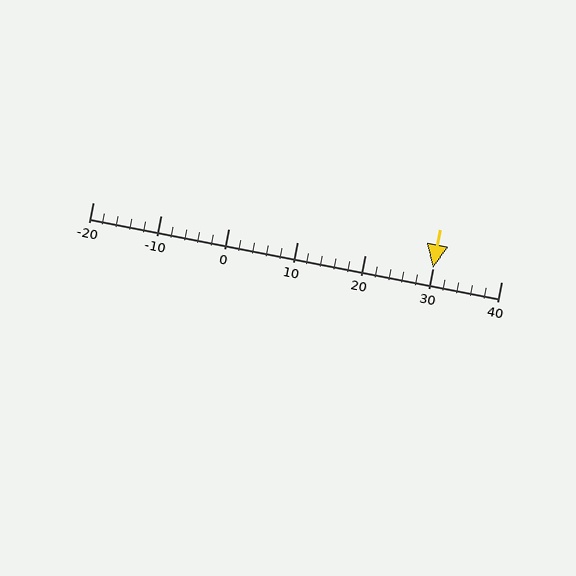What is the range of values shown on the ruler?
The ruler shows values from -20 to 40.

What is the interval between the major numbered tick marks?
The major tick marks are spaced 10 units apart.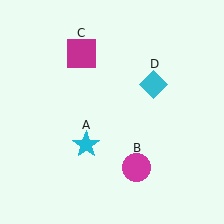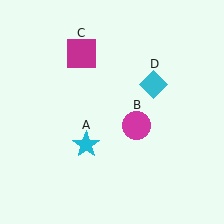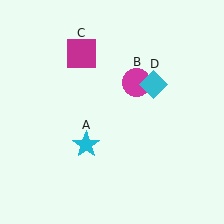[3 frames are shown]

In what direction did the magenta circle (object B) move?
The magenta circle (object B) moved up.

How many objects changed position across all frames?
1 object changed position: magenta circle (object B).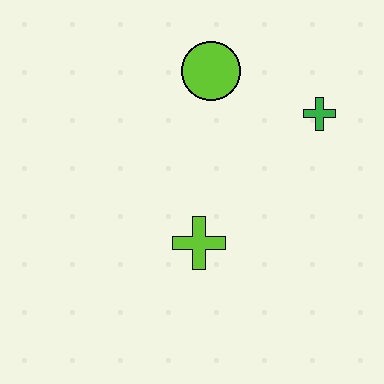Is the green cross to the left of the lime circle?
No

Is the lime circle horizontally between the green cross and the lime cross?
Yes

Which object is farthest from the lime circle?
The lime cross is farthest from the lime circle.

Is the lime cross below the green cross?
Yes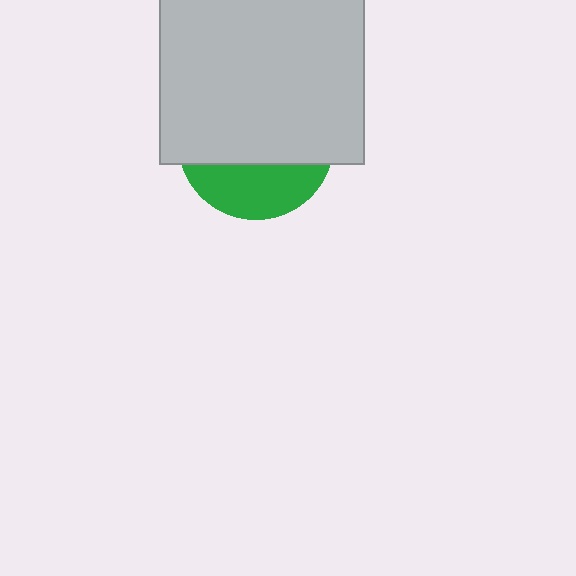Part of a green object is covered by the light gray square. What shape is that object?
It is a circle.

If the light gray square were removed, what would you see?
You would see the complete green circle.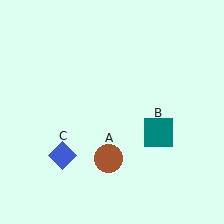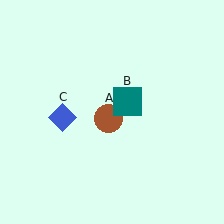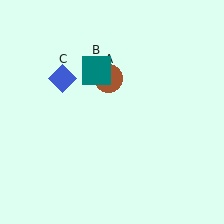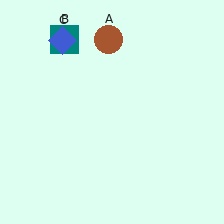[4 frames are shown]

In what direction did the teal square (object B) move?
The teal square (object B) moved up and to the left.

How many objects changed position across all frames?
3 objects changed position: brown circle (object A), teal square (object B), blue diamond (object C).